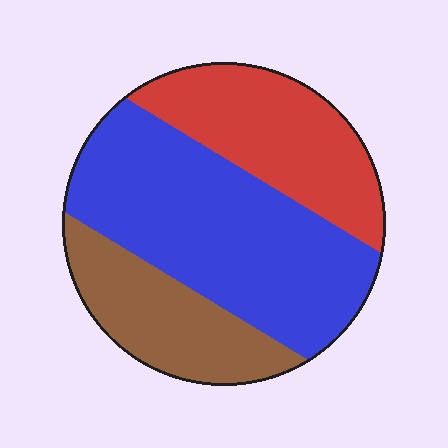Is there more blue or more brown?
Blue.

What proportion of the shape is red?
Red covers roughly 30% of the shape.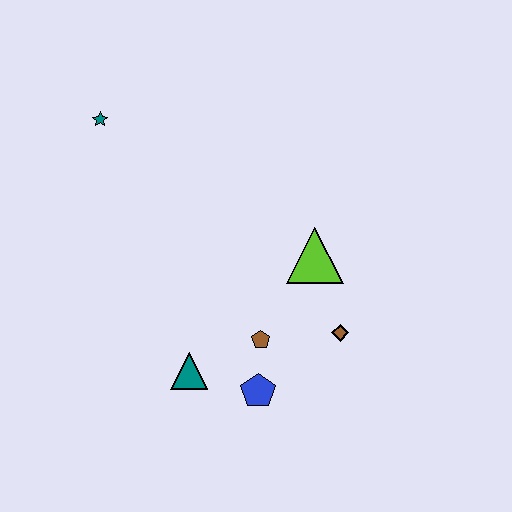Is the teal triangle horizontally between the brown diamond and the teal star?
Yes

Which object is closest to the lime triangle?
The brown diamond is closest to the lime triangle.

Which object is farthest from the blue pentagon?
The teal star is farthest from the blue pentagon.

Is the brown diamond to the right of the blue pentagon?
Yes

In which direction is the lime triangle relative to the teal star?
The lime triangle is to the right of the teal star.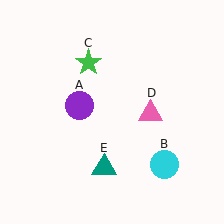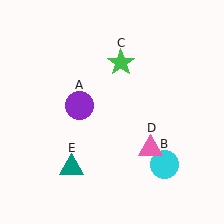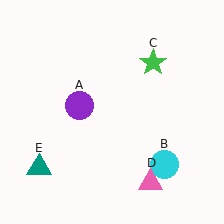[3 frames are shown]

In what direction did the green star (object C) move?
The green star (object C) moved right.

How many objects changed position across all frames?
3 objects changed position: green star (object C), pink triangle (object D), teal triangle (object E).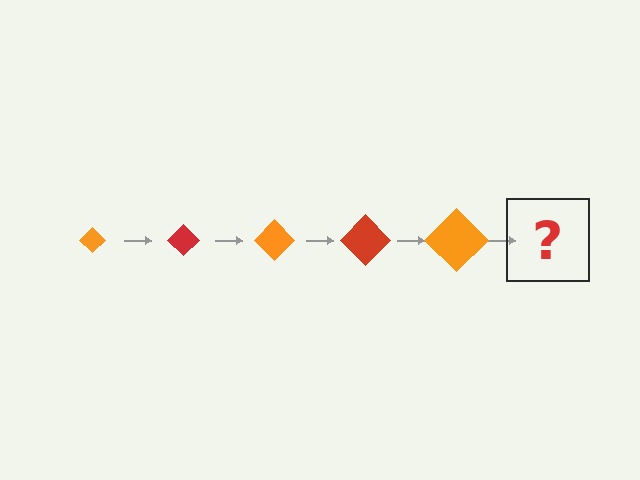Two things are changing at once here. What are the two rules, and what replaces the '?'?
The two rules are that the diamond grows larger each step and the color cycles through orange and red. The '?' should be a red diamond, larger than the previous one.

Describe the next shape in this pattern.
It should be a red diamond, larger than the previous one.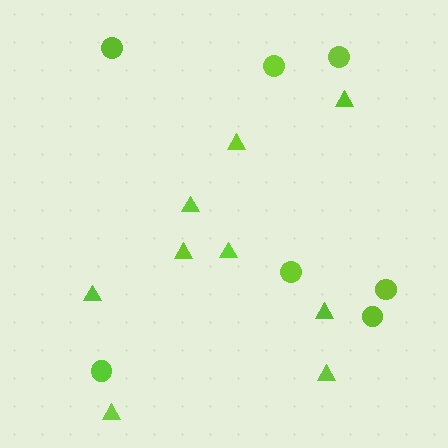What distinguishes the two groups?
There are 2 groups: one group of circles (7) and one group of triangles (9).